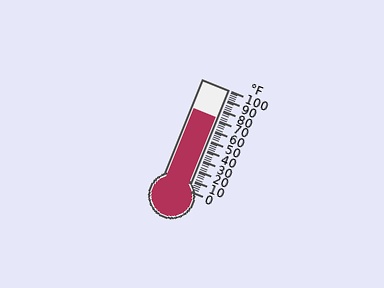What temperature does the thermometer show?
The thermometer shows approximately 72°F.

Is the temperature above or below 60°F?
The temperature is above 60°F.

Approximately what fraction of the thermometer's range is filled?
The thermometer is filled to approximately 70% of its range.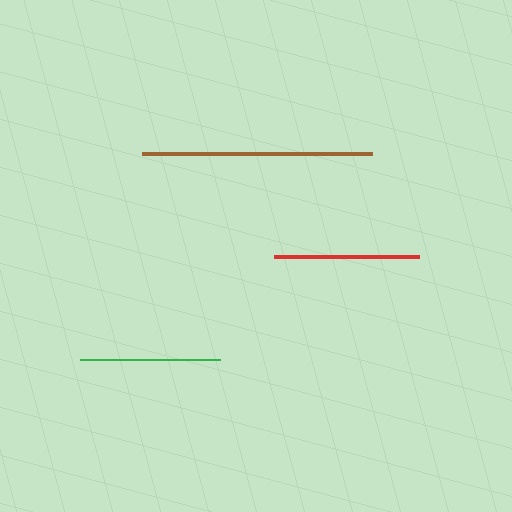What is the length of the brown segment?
The brown segment is approximately 230 pixels long.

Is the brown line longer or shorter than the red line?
The brown line is longer than the red line.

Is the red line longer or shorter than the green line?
The red line is longer than the green line.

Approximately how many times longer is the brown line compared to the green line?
The brown line is approximately 1.6 times the length of the green line.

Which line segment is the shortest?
The green line is the shortest at approximately 140 pixels.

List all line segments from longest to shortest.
From longest to shortest: brown, red, green.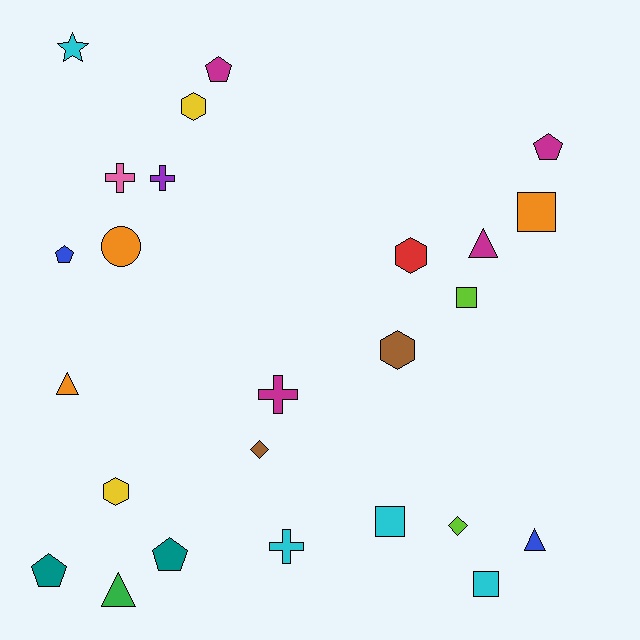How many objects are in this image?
There are 25 objects.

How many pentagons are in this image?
There are 5 pentagons.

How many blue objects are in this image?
There are 2 blue objects.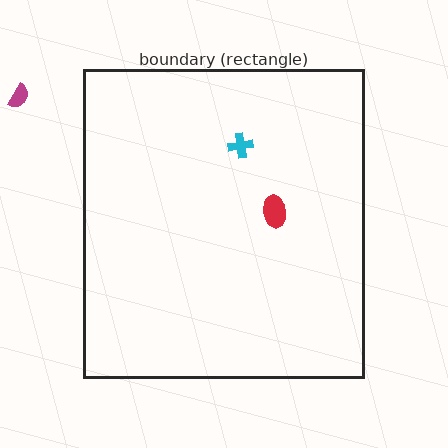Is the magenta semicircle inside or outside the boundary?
Outside.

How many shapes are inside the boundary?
2 inside, 1 outside.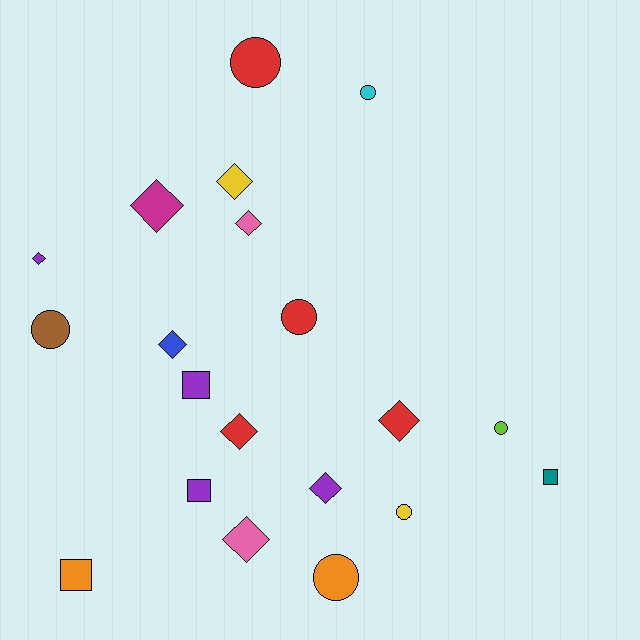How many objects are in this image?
There are 20 objects.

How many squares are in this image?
There are 4 squares.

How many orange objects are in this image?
There are 2 orange objects.